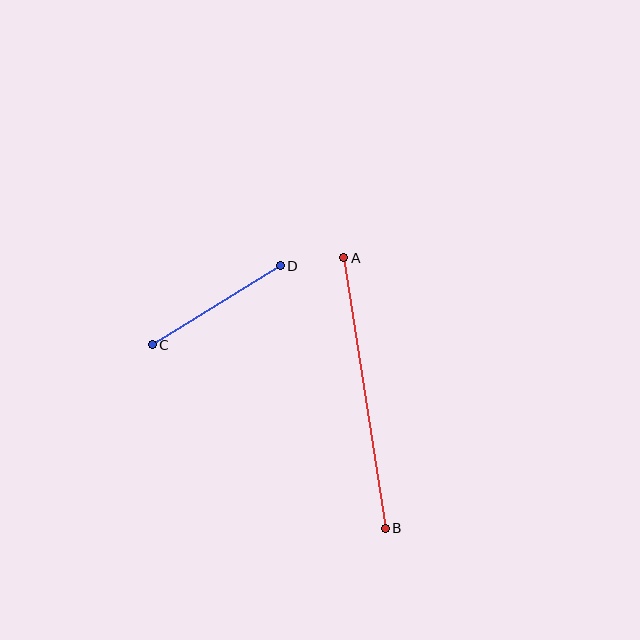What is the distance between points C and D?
The distance is approximately 150 pixels.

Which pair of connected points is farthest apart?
Points A and B are farthest apart.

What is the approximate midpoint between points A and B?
The midpoint is at approximately (364, 393) pixels.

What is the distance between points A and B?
The distance is approximately 274 pixels.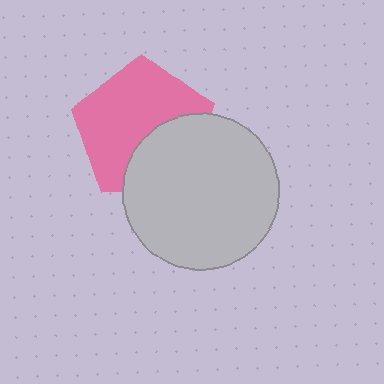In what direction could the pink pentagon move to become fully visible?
The pink pentagon could move up. That would shift it out from behind the light gray circle entirely.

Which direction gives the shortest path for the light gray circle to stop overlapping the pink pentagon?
Moving down gives the shortest separation.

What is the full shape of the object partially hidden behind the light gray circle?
The partially hidden object is a pink pentagon.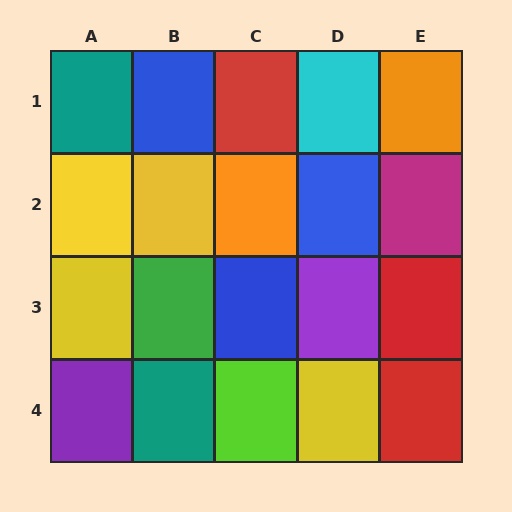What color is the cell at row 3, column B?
Green.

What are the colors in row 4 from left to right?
Purple, teal, lime, yellow, red.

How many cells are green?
1 cell is green.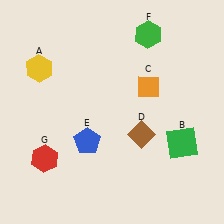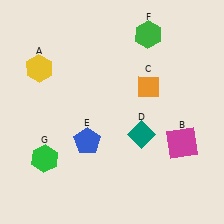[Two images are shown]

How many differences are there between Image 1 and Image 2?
There are 3 differences between the two images.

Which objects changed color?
B changed from green to magenta. D changed from brown to teal. G changed from red to green.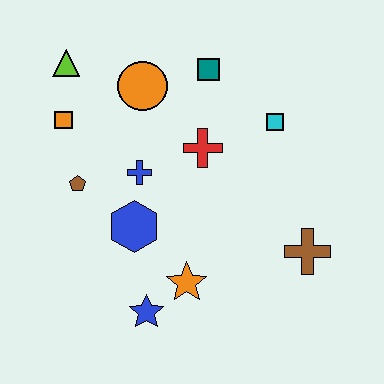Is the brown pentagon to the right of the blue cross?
No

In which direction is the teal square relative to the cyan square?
The teal square is to the left of the cyan square.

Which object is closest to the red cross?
The blue cross is closest to the red cross.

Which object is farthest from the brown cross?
The lime triangle is farthest from the brown cross.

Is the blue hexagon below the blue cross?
Yes